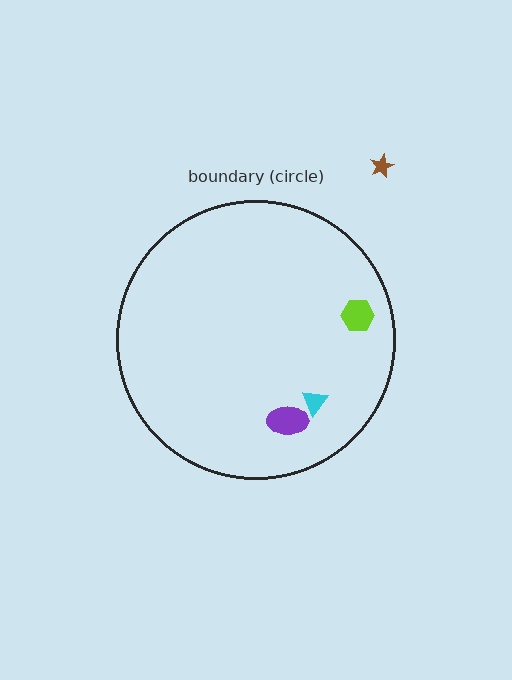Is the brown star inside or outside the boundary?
Outside.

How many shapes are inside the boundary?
3 inside, 1 outside.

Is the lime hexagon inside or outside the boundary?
Inside.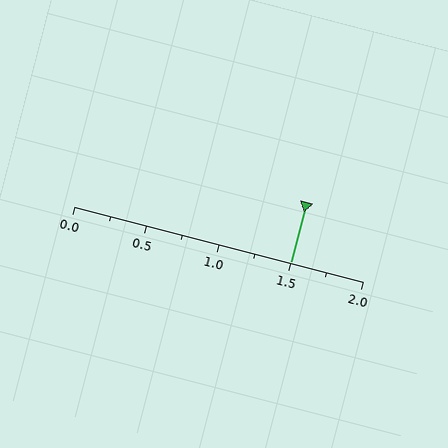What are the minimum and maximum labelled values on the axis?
The axis runs from 0.0 to 2.0.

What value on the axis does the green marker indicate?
The marker indicates approximately 1.5.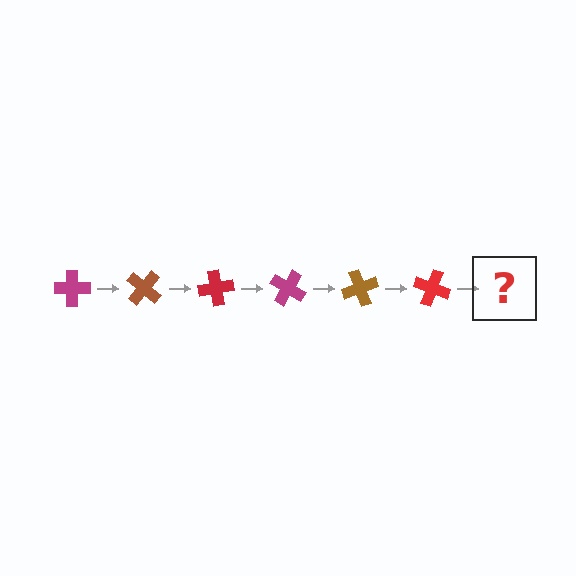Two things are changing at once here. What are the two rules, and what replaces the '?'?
The two rules are that it rotates 40 degrees each step and the color cycles through magenta, brown, and red. The '?' should be a magenta cross, rotated 240 degrees from the start.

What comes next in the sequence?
The next element should be a magenta cross, rotated 240 degrees from the start.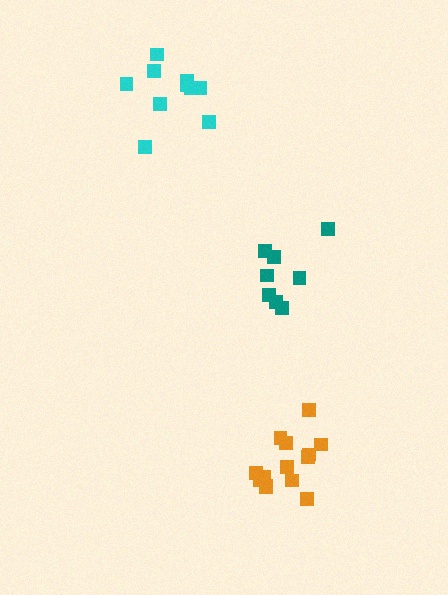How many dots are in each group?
Group 1: 14 dots, Group 2: 10 dots, Group 3: 8 dots (32 total).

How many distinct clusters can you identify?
There are 3 distinct clusters.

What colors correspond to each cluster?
The clusters are colored: orange, cyan, teal.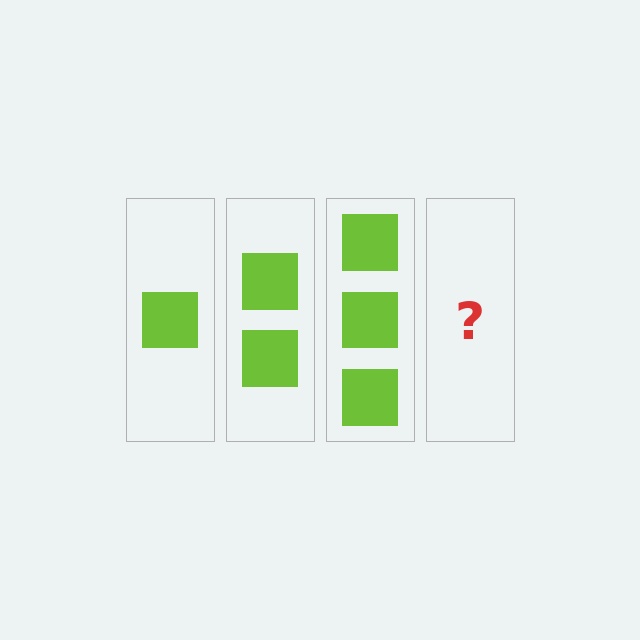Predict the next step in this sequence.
The next step is 4 squares.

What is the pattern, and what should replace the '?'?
The pattern is that each step adds one more square. The '?' should be 4 squares.